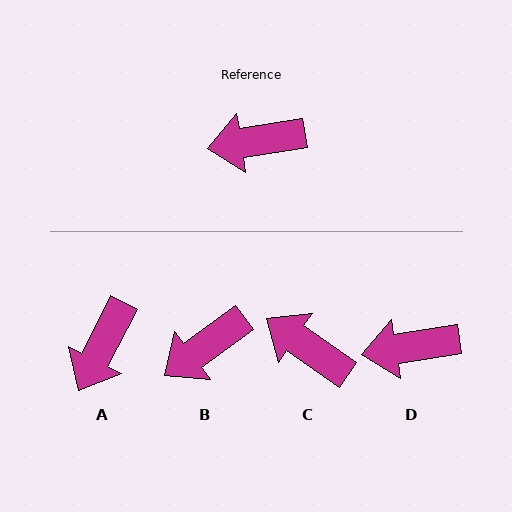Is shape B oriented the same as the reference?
No, it is off by about 27 degrees.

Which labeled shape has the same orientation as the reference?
D.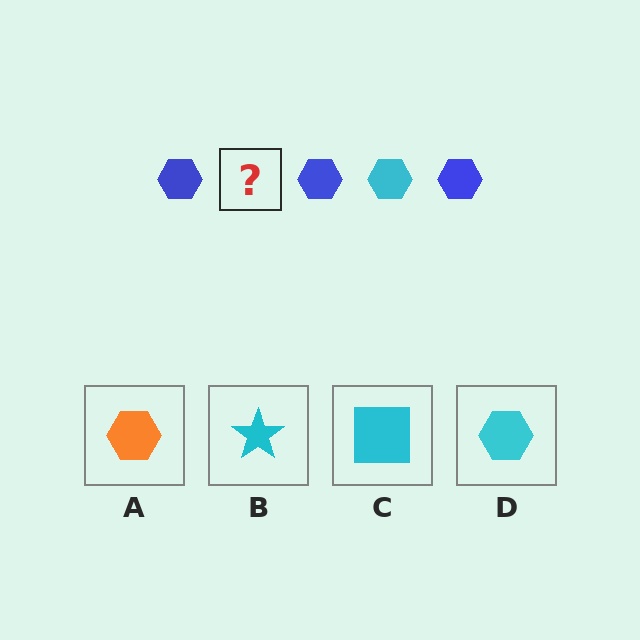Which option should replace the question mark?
Option D.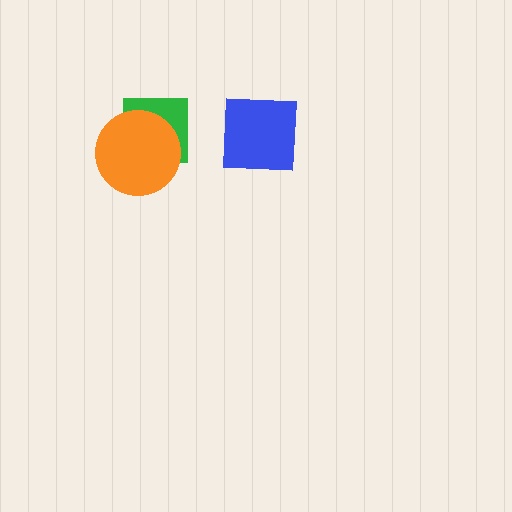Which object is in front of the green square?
The orange circle is in front of the green square.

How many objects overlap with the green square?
1 object overlaps with the green square.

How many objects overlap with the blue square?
0 objects overlap with the blue square.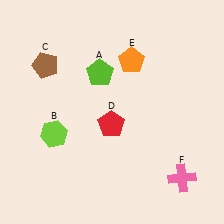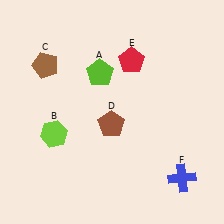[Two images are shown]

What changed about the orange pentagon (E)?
In Image 1, E is orange. In Image 2, it changed to red.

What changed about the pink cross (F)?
In Image 1, F is pink. In Image 2, it changed to blue.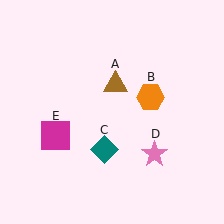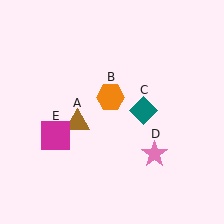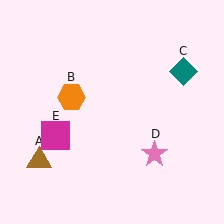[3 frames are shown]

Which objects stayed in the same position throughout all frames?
Pink star (object D) and magenta square (object E) remained stationary.